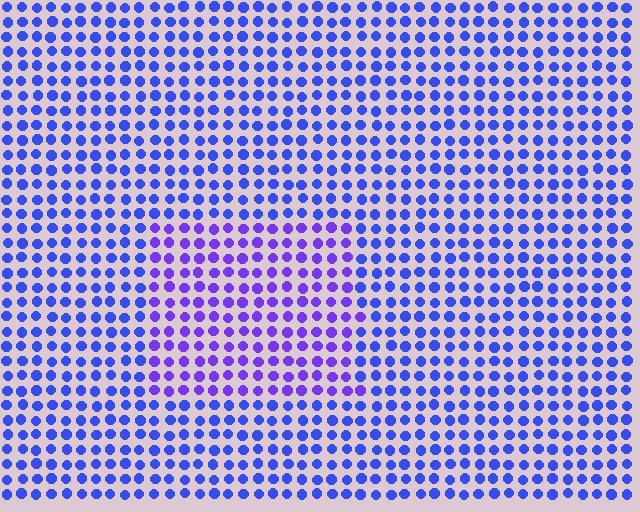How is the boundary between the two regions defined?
The boundary is defined purely by a slight shift in hue (about 29 degrees). Spacing, size, and orientation are identical on both sides.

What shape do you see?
I see a rectangle.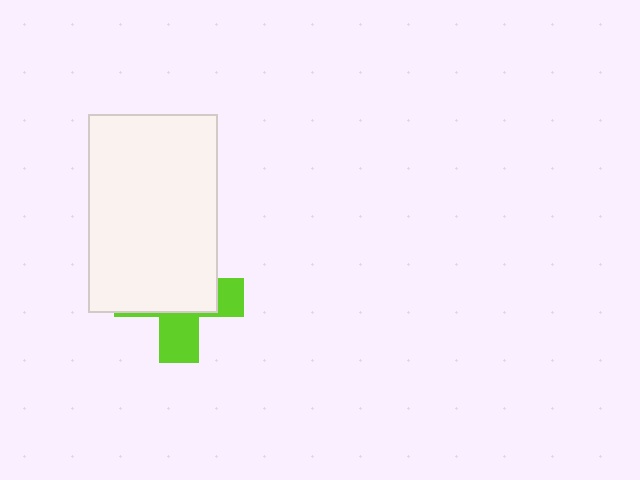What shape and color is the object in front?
The object in front is a white rectangle.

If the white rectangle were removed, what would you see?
You would see the complete lime cross.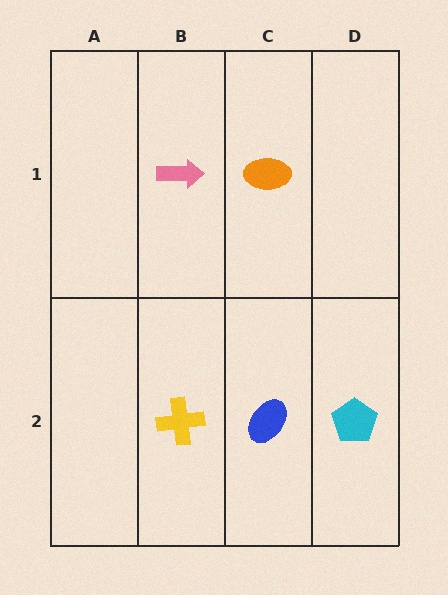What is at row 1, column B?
A pink arrow.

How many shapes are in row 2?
3 shapes.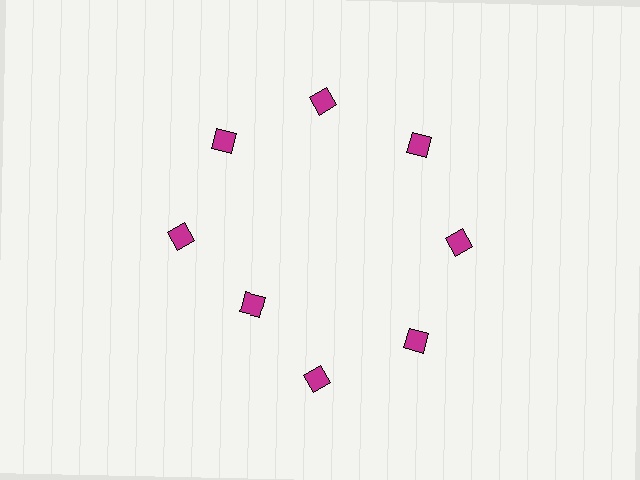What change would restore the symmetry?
The symmetry would be restored by moving it outward, back onto the ring so that all 8 diamonds sit at equal angles and equal distance from the center.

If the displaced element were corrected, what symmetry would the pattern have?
It would have 8-fold rotational symmetry — the pattern would map onto itself every 45 degrees.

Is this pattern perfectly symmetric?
No. The 8 magenta diamonds are arranged in a ring, but one element near the 8 o'clock position is pulled inward toward the center, breaking the 8-fold rotational symmetry.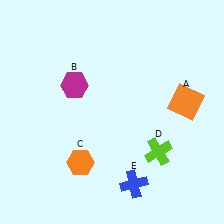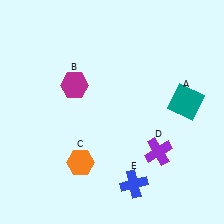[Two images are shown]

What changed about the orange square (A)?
In Image 1, A is orange. In Image 2, it changed to teal.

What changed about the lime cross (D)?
In Image 1, D is lime. In Image 2, it changed to purple.